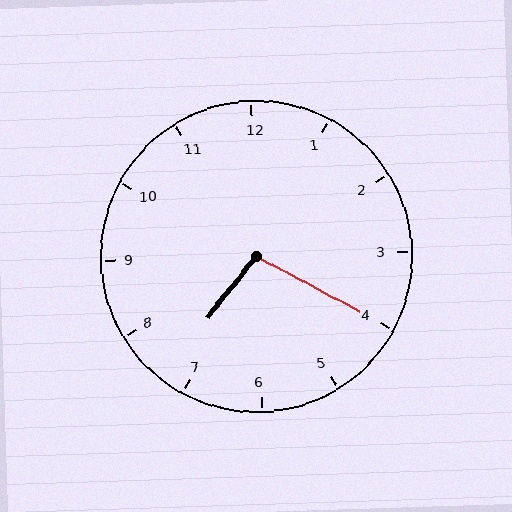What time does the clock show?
7:20.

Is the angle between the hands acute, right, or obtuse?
It is obtuse.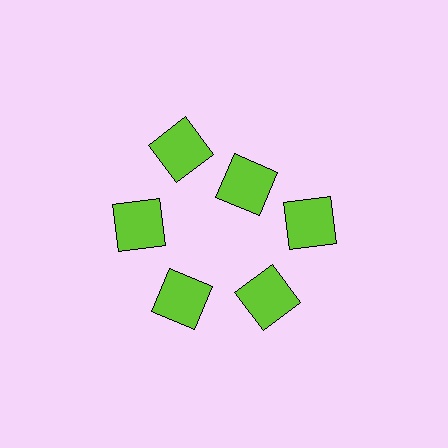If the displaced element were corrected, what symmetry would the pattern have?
It would have 6-fold rotational symmetry — the pattern would map onto itself every 60 degrees.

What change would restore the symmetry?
The symmetry would be restored by moving it outward, back onto the ring so that all 6 squares sit at equal angles and equal distance from the center.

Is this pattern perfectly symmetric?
No. The 6 lime squares are arranged in a ring, but one element near the 1 o'clock position is pulled inward toward the center, breaking the 6-fold rotational symmetry.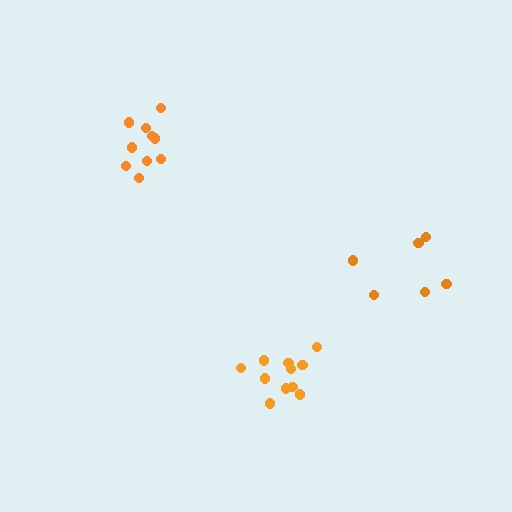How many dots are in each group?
Group 1: 10 dots, Group 2: 11 dots, Group 3: 6 dots (27 total).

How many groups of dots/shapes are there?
There are 3 groups.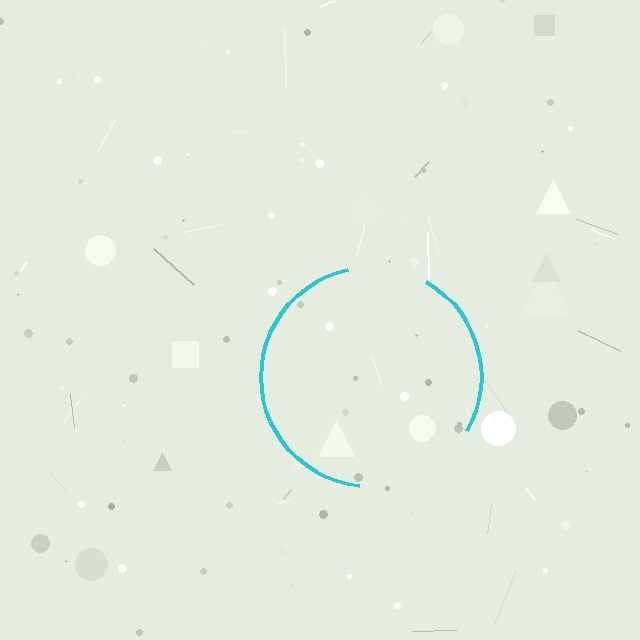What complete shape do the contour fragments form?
The contour fragments form a circle.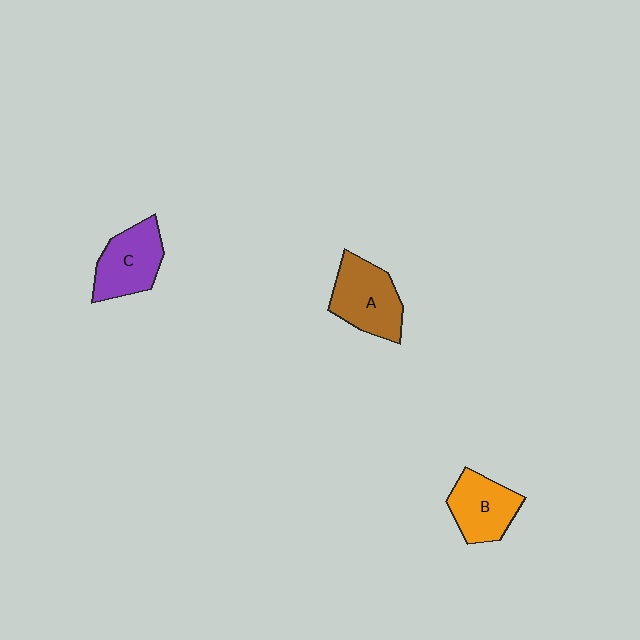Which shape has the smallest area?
Shape B (orange).